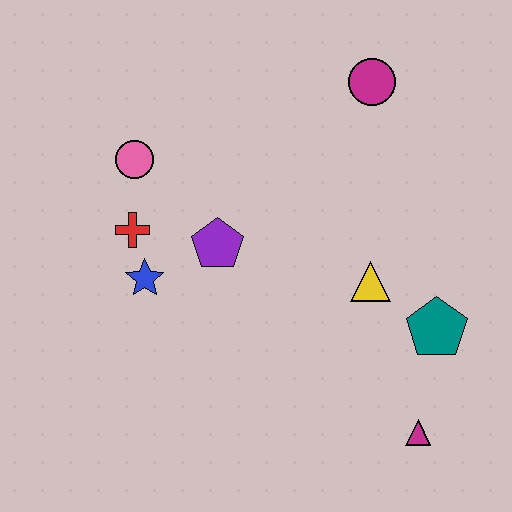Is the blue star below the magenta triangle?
No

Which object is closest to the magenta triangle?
The teal pentagon is closest to the magenta triangle.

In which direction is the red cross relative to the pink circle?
The red cross is below the pink circle.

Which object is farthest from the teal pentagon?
The pink circle is farthest from the teal pentagon.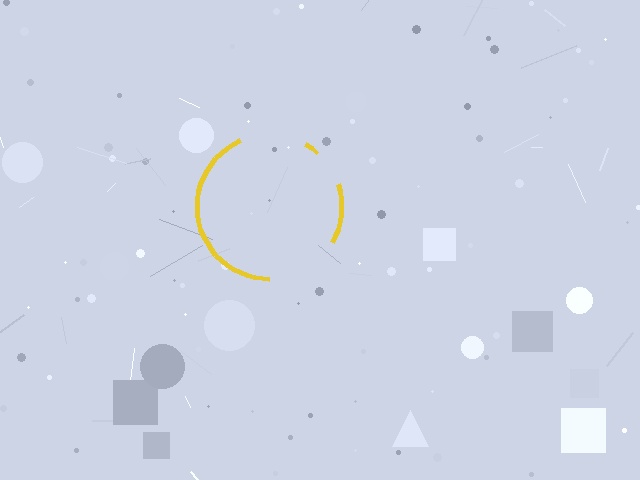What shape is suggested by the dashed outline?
The dashed outline suggests a circle.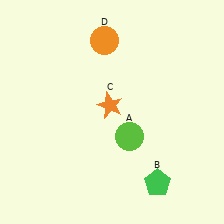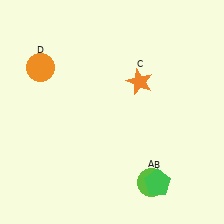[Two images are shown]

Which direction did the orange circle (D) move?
The orange circle (D) moved left.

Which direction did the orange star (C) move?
The orange star (C) moved right.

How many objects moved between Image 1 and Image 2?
3 objects moved between the two images.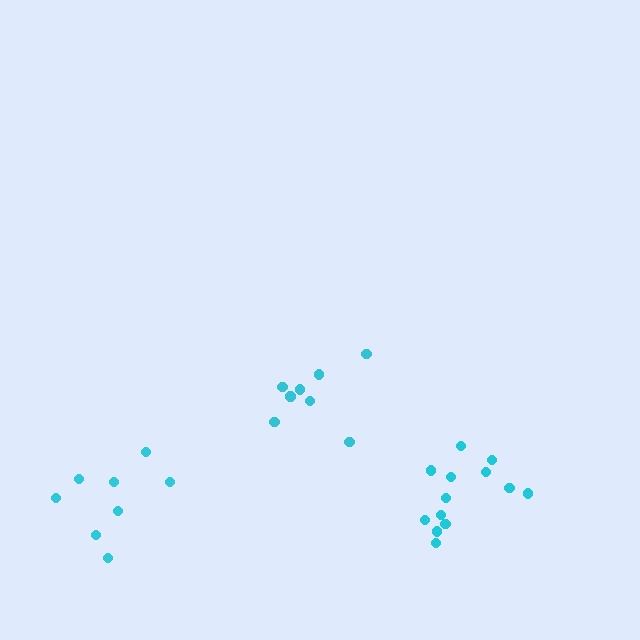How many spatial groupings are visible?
There are 3 spatial groupings.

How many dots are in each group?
Group 1: 13 dots, Group 2: 8 dots, Group 3: 8 dots (29 total).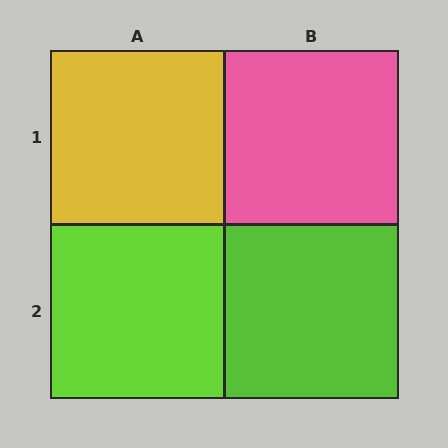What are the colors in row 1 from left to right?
Yellow, pink.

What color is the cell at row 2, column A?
Lime.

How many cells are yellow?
1 cell is yellow.